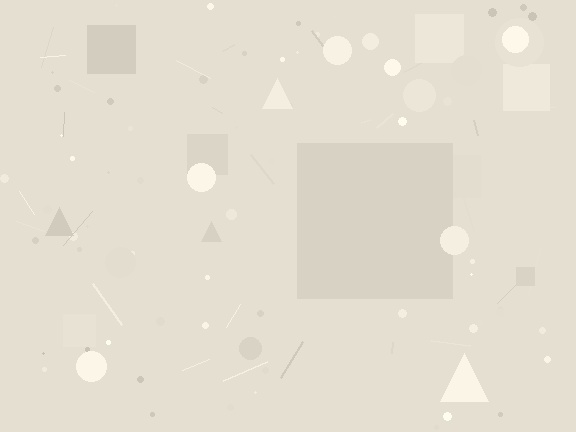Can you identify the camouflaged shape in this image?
The camouflaged shape is a square.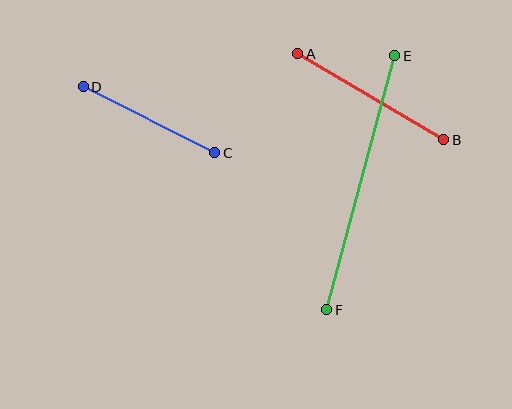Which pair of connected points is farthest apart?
Points E and F are farthest apart.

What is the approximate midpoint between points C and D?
The midpoint is at approximately (149, 120) pixels.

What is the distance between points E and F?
The distance is approximately 263 pixels.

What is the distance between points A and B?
The distance is approximately 170 pixels.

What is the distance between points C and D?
The distance is approximately 147 pixels.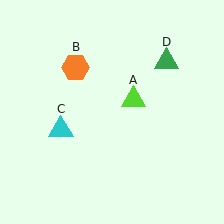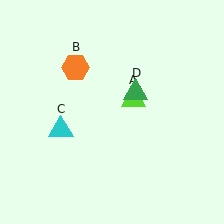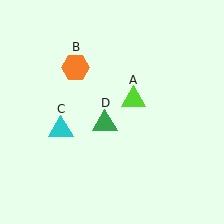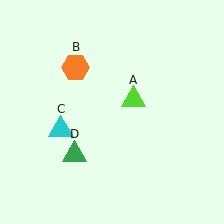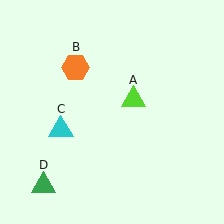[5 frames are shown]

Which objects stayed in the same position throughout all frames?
Lime triangle (object A) and orange hexagon (object B) and cyan triangle (object C) remained stationary.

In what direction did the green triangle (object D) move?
The green triangle (object D) moved down and to the left.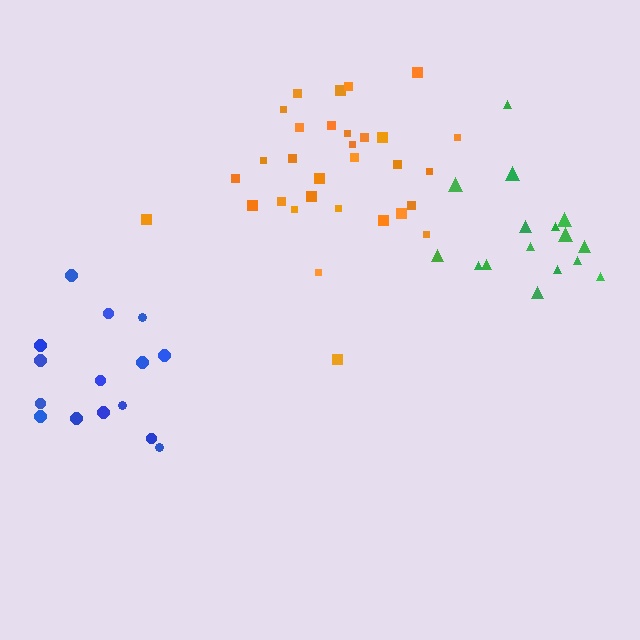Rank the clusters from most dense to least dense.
blue, orange, green.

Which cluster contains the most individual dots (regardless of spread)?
Orange (31).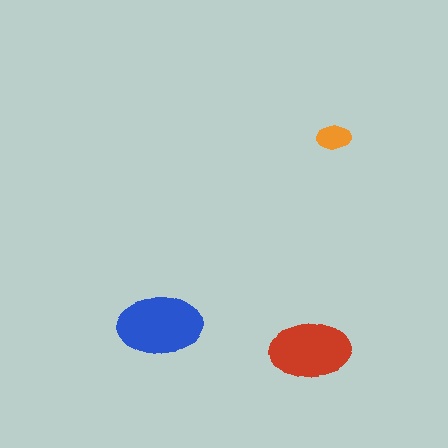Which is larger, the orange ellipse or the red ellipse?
The red one.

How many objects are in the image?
There are 3 objects in the image.